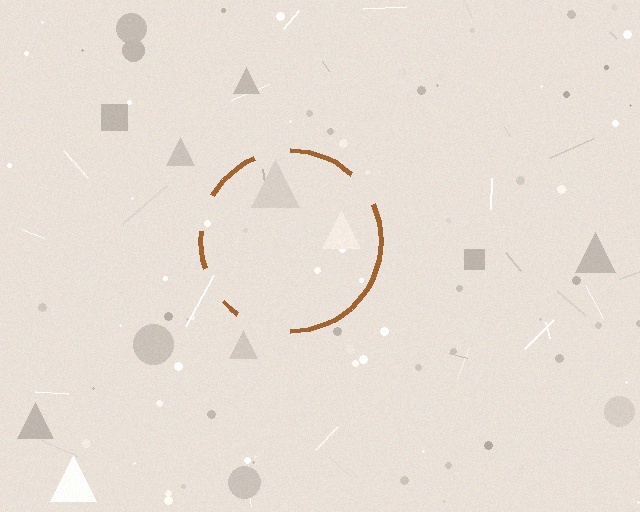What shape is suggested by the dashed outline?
The dashed outline suggests a circle.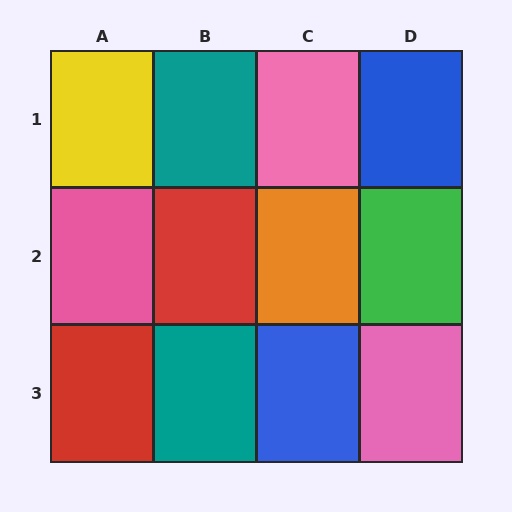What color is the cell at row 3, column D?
Pink.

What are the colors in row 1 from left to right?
Yellow, teal, pink, blue.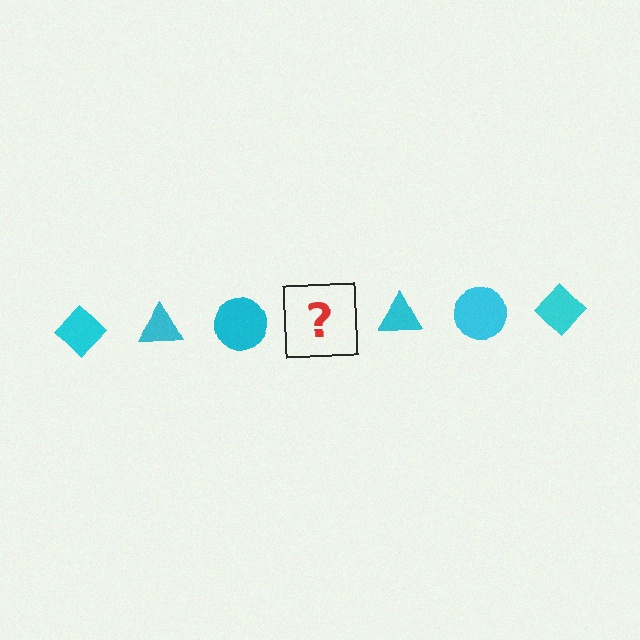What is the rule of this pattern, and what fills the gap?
The rule is that the pattern cycles through diamond, triangle, circle shapes in cyan. The gap should be filled with a cyan diamond.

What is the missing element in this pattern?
The missing element is a cyan diamond.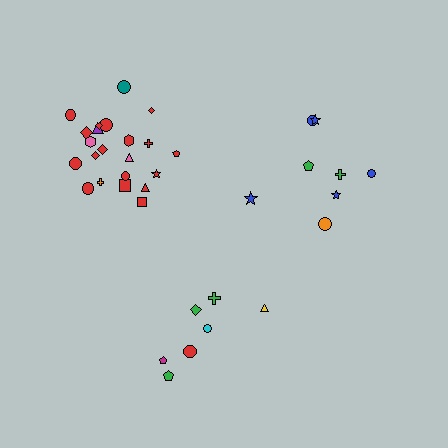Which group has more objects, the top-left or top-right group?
The top-left group.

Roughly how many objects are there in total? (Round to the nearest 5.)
Roughly 35 objects in total.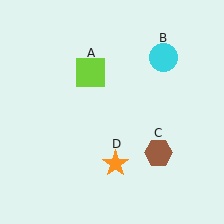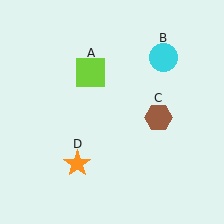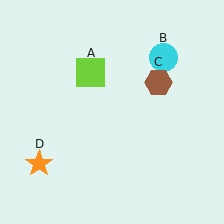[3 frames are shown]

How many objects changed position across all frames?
2 objects changed position: brown hexagon (object C), orange star (object D).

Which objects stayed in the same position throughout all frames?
Lime square (object A) and cyan circle (object B) remained stationary.